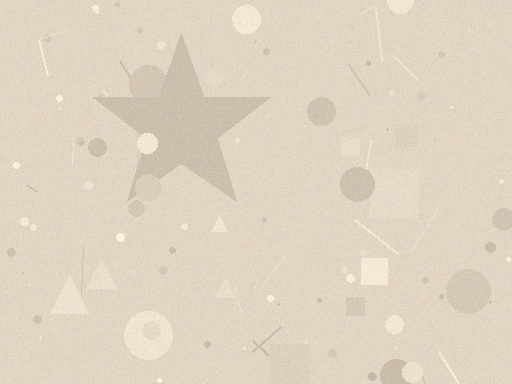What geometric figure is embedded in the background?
A star is embedded in the background.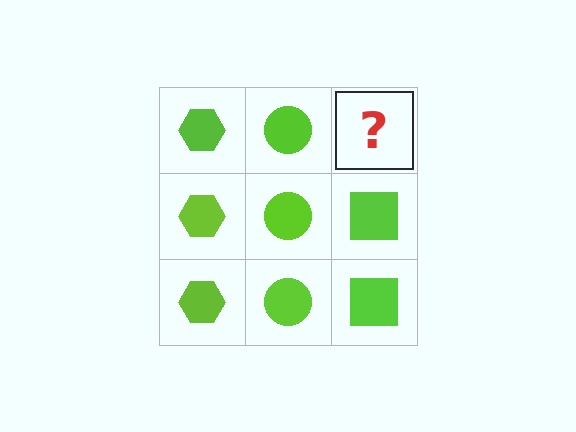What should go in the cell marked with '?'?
The missing cell should contain a lime square.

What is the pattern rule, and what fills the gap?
The rule is that each column has a consistent shape. The gap should be filled with a lime square.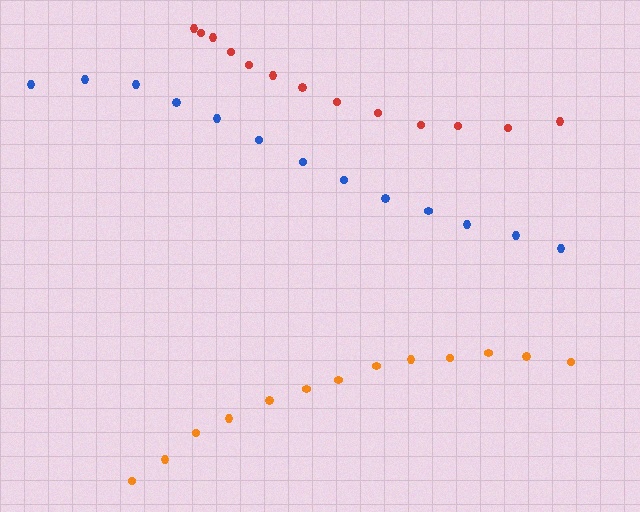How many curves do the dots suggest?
There are 3 distinct paths.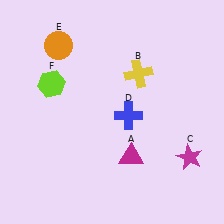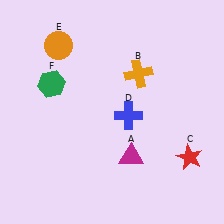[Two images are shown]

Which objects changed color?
B changed from yellow to orange. C changed from magenta to red. F changed from lime to green.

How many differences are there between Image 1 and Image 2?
There are 3 differences between the two images.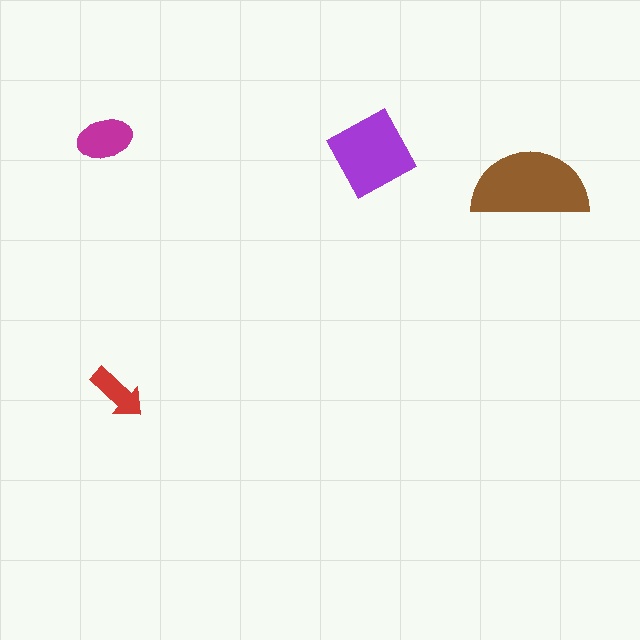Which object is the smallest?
The red arrow.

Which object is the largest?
The brown semicircle.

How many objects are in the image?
There are 4 objects in the image.